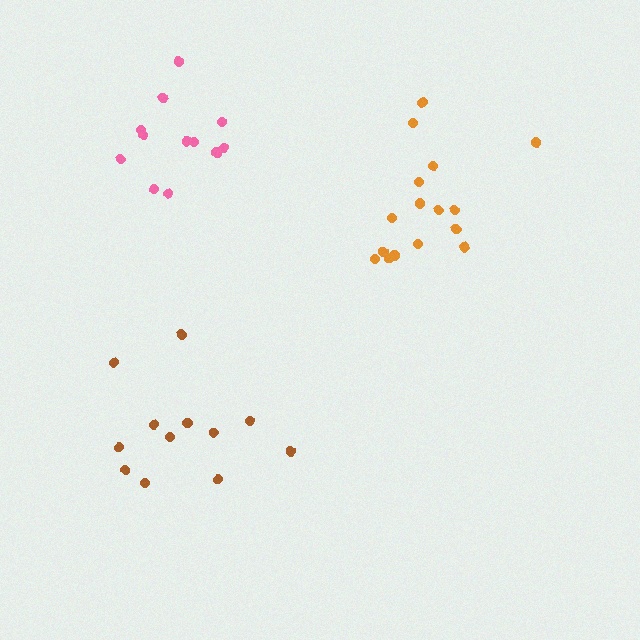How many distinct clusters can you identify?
There are 3 distinct clusters.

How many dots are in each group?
Group 1: 12 dots, Group 2: 17 dots, Group 3: 12 dots (41 total).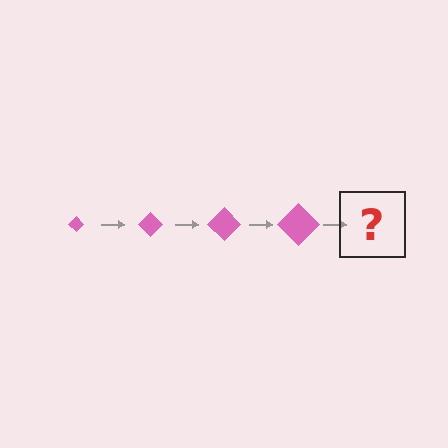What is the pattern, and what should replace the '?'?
The pattern is that the diamond gets progressively larger each step. The '?' should be a pink diamond, larger than the previous one.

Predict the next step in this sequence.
The next step is a pink diamond, larger than the previous one.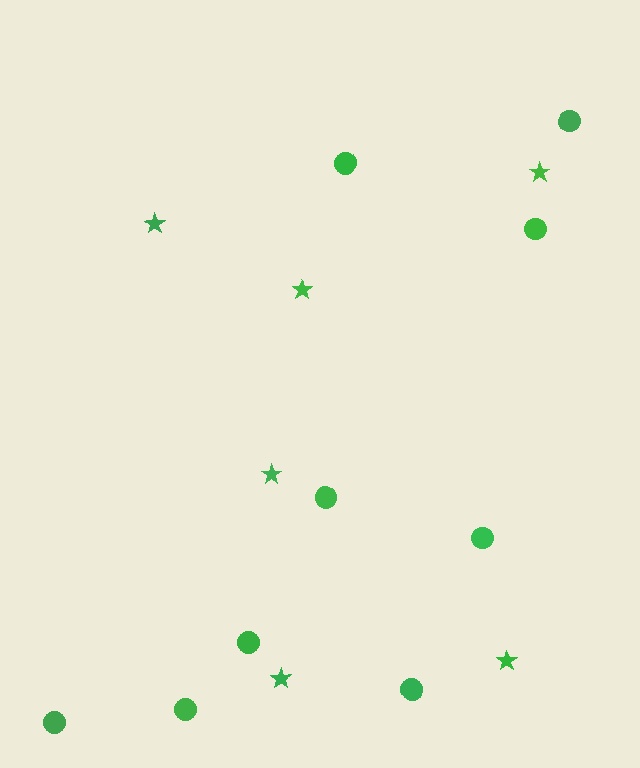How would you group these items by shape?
There are 2 groups: one group of circles (9) and one group of stars (6).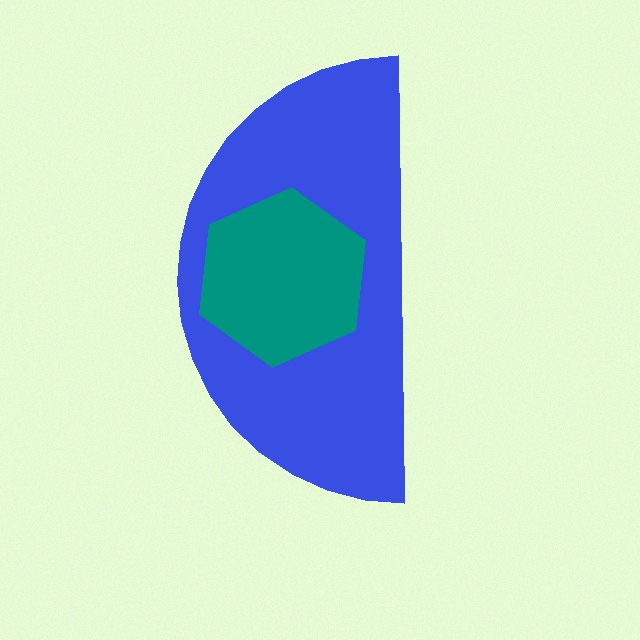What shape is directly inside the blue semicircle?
The teal hexagon.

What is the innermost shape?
The teal hexagon.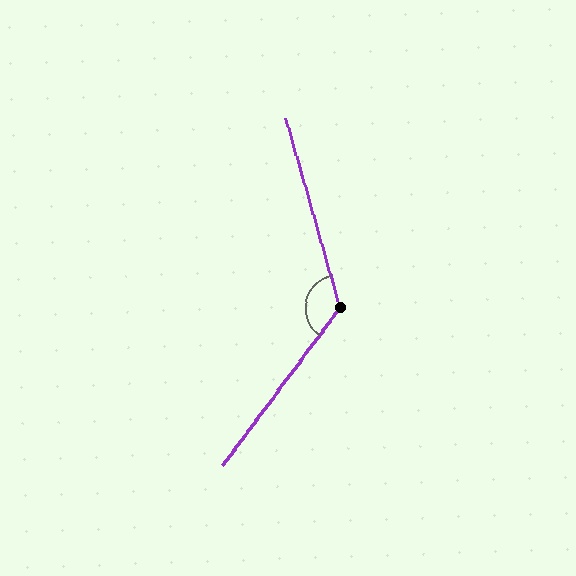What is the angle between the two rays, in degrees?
Approximately 127 degrees.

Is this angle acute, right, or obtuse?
It is obtuse.